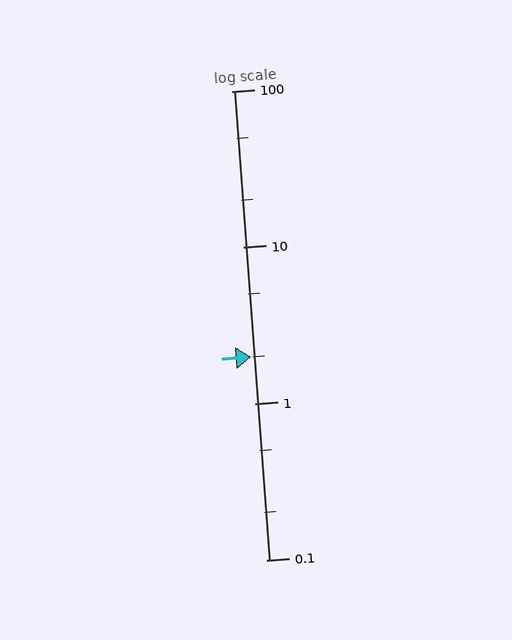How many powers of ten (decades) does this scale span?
The scale spans 3 decades, from 0.1 to 100.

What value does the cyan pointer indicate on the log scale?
The pointer indicates approximately 2.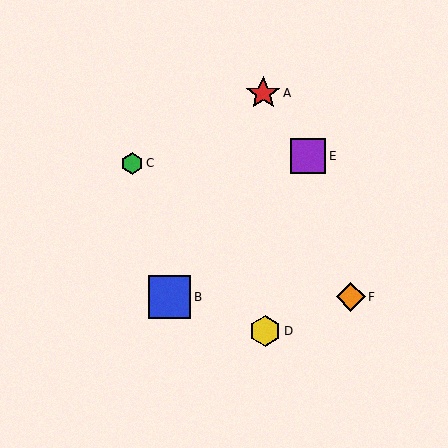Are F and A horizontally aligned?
No, F is at y≈297 and A is at y≈93.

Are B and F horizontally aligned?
Yes, both are at y≈297.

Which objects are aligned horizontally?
Objects B, F are aligned horizontally.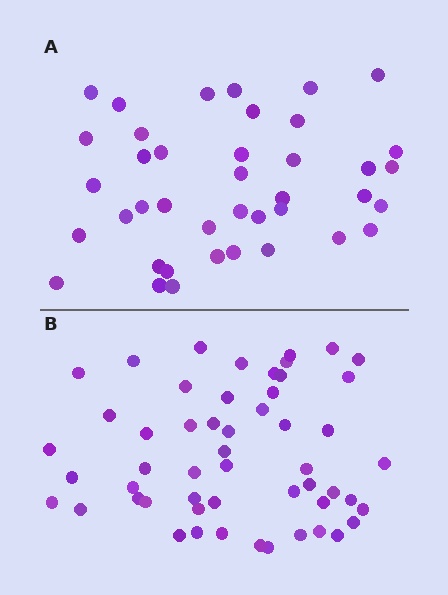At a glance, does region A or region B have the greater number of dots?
Region B (the bottom region) has more dots.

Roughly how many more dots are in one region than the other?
Region B has approximately 15 more dots than region A.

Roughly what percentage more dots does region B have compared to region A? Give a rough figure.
About 30% more.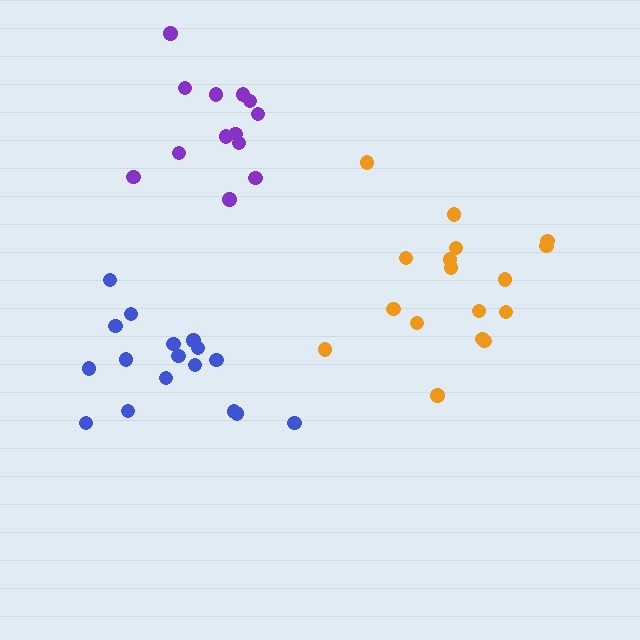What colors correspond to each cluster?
The clusters are colored: orange, purple, blue.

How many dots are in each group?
Group 1: 17 dots, Group 2: 13 dots, Group 3: 17 dots (47 total).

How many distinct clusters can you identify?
There are 3 distinct clusters.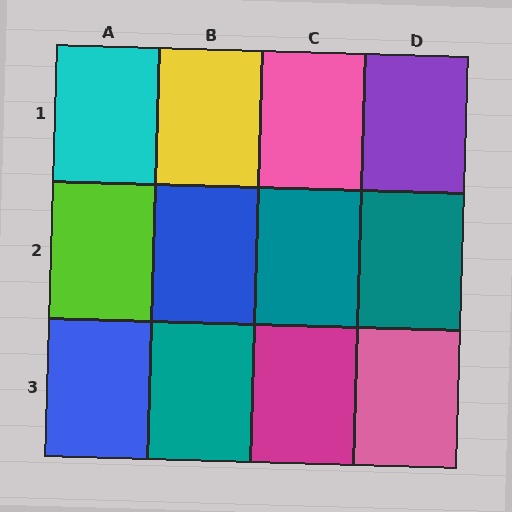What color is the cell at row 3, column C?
Magenta.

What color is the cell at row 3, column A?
Blue.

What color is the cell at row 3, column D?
Pink.